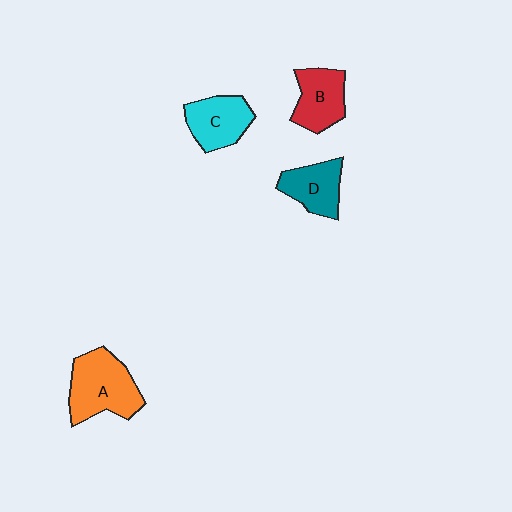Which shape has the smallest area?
Shape D (teal).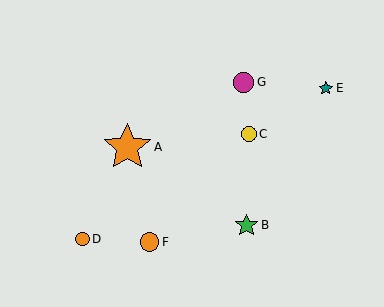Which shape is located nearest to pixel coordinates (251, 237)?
The green star (labeled B) at (247, 225) is nearest to that location.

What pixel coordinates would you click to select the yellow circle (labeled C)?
Click at (249, 134) to select the yellow circle C.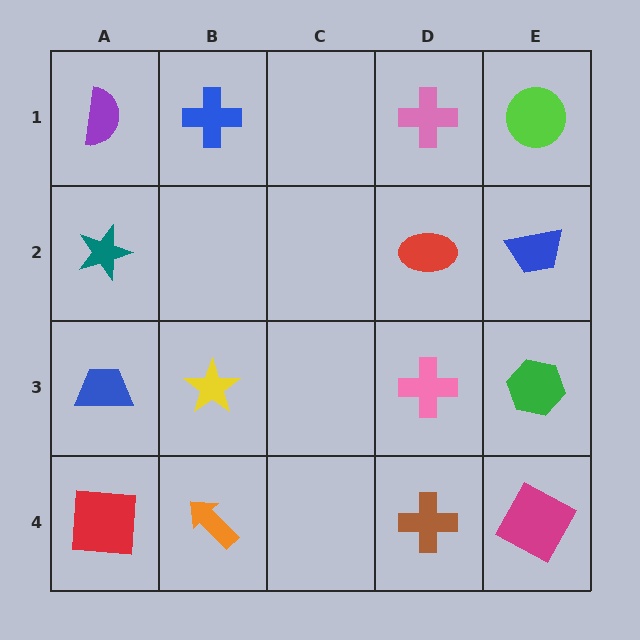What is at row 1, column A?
A purple semicircle.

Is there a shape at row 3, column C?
No, that cell is empty.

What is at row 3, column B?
A yellow star.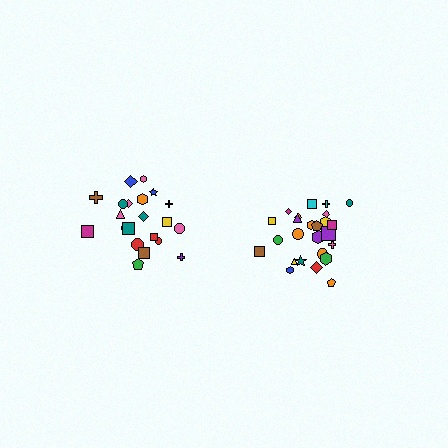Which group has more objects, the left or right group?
The right group.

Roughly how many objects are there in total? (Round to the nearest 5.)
Roughly 45 objects in total.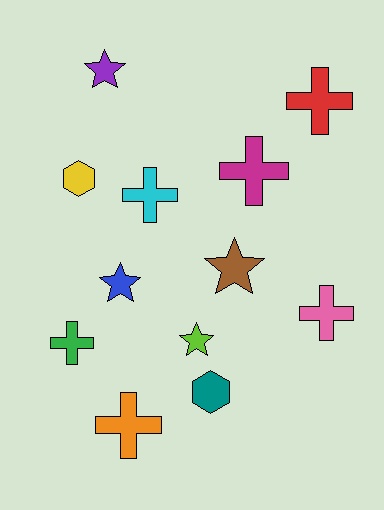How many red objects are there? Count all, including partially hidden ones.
There is 1 red object.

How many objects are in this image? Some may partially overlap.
There are 12 objects.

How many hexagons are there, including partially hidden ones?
There are 2 hexagons.